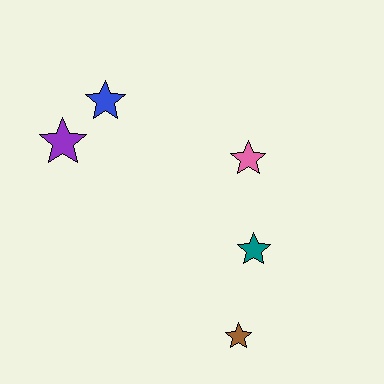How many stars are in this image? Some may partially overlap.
There are 5 stars.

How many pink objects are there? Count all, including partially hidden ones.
There is 1 pink object.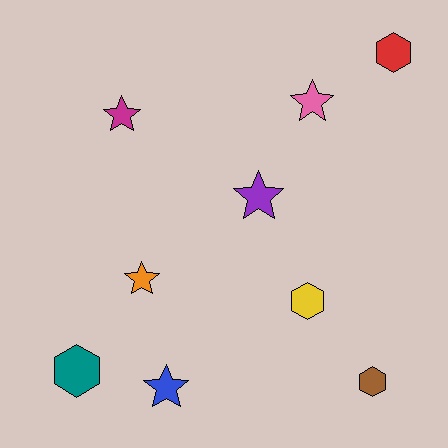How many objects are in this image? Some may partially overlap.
There are 9 objects.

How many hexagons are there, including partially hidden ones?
There are 4 hexagons.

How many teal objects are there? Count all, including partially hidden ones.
There is 1 teal object.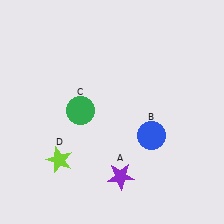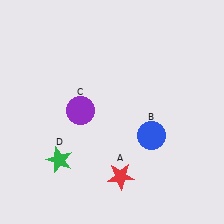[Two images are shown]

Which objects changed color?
A changed from purple to red. C changed from green to purple. D changed from lime to green.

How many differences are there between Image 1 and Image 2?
There are 3 differences between the two images.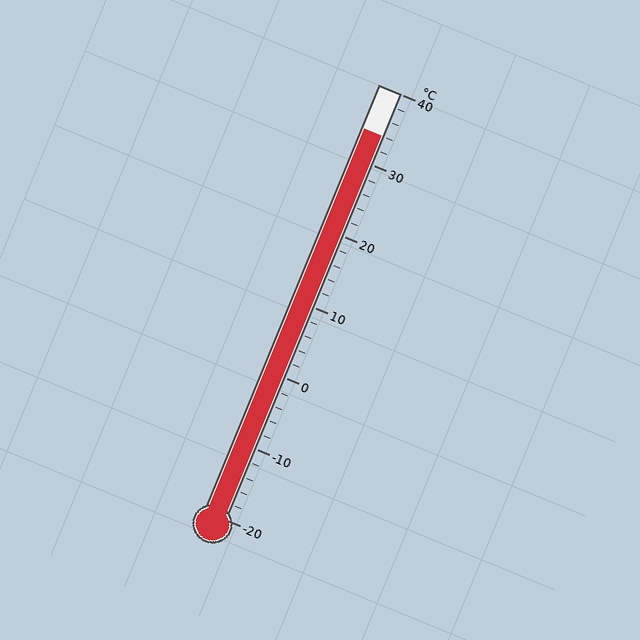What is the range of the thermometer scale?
The thermometer scale ranges from -20°C to 40°C.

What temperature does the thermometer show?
The thermometer shows approximately 34°C.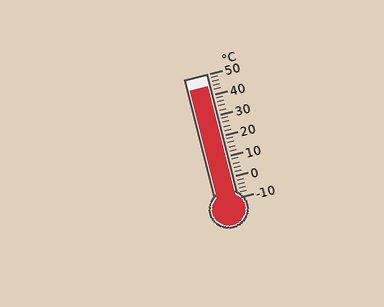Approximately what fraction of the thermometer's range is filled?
The thermometer is filled to approximately 90% of its range.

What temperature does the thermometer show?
The thermometer shows approximately 44°C.